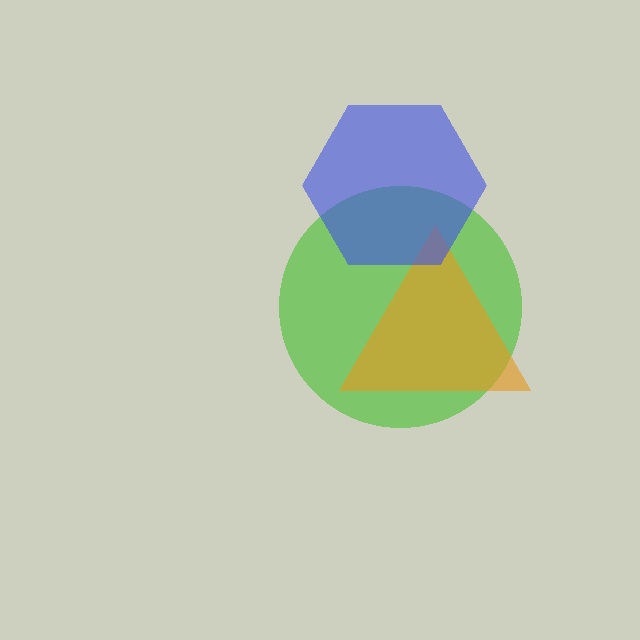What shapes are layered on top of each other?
The layered shapes are: a lime circle, an orange triangle, a blue hexagon.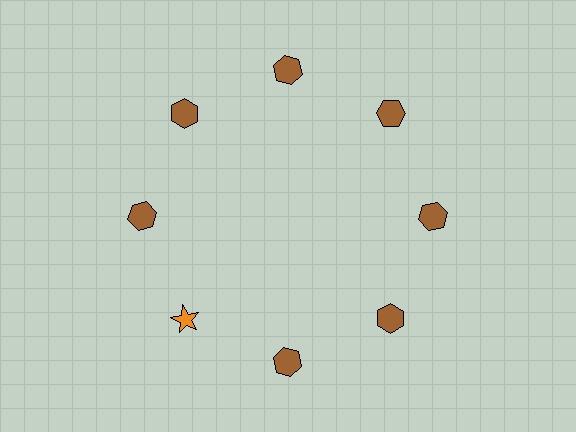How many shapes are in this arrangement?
There are 8 shapes arranged in a ring pattern.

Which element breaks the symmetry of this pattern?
The orange star at roughly the 8 o'clock position breaks the symmetry. All other shapes are brown hexagons.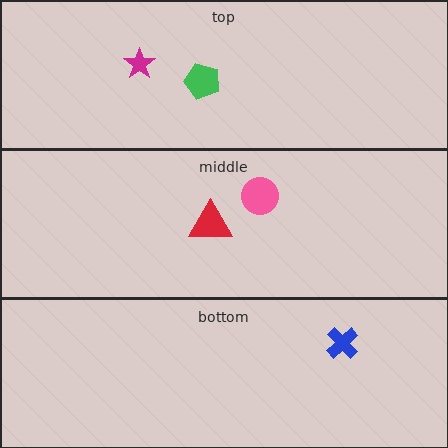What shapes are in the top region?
The magenta star, the green pentagon.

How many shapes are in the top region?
2.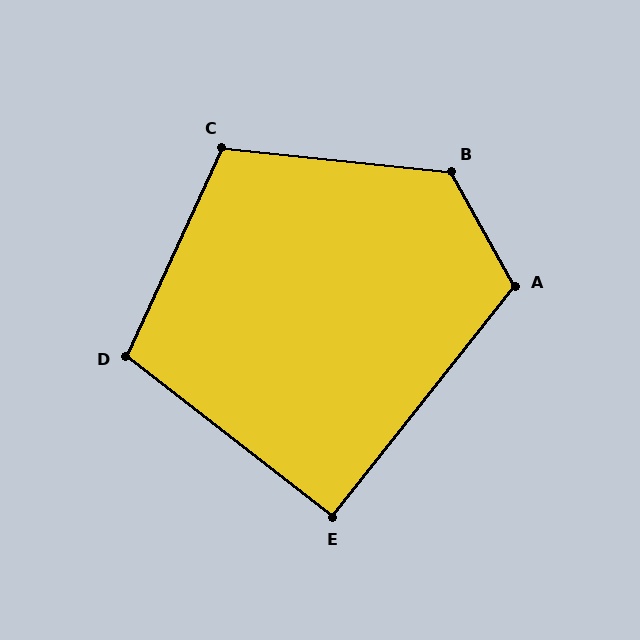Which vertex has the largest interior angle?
B, at approximately 125 degrees.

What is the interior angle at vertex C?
Approximately 109 degrees (obtuse).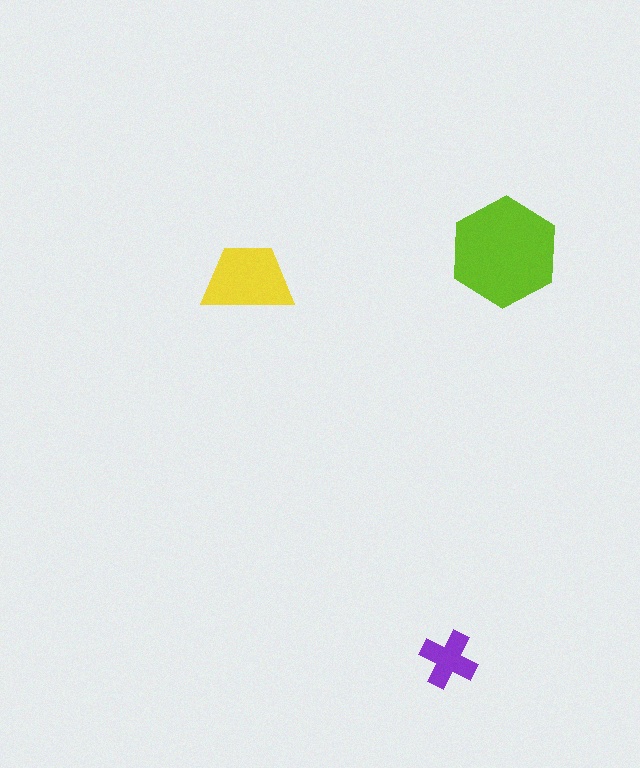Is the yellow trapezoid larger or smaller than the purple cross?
Larger.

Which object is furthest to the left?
The yellow trapezoid is leftmost.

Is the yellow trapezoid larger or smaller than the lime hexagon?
Smaller.